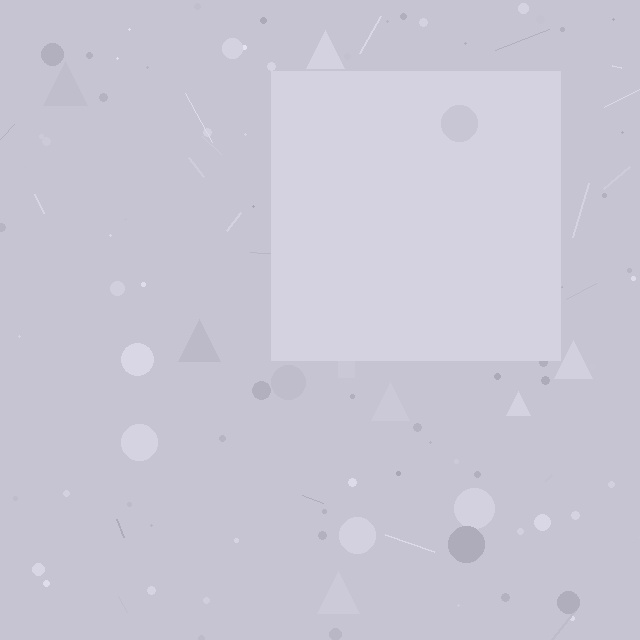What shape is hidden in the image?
A square is hidden in the image.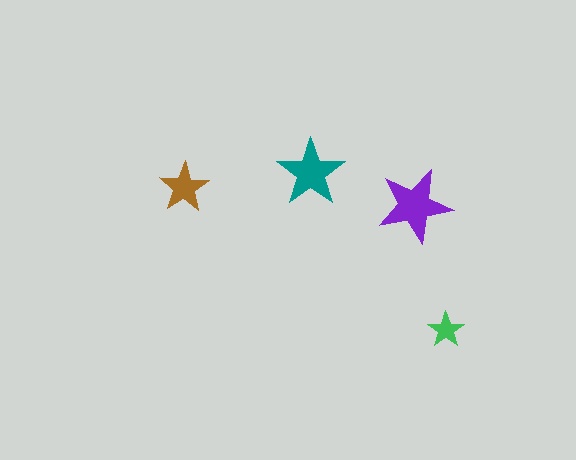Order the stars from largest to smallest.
the purple one, the teal one, the brown one, the green one.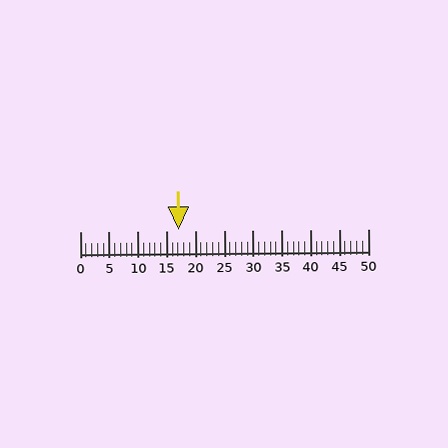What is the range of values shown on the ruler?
The ruler shows values from 0 to 50.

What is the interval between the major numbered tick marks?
The major tick marks are spaced 5 units apart.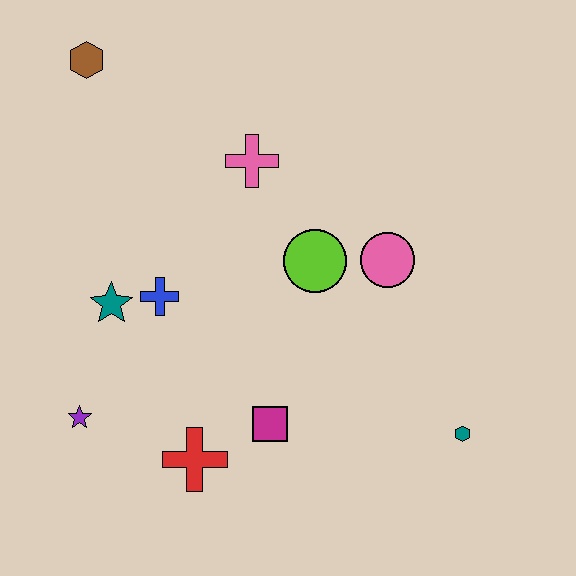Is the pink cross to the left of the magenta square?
Yes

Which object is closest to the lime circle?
The pink circle is closest to the lime circle.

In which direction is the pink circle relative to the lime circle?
The pink circle is to the right of the lime circle.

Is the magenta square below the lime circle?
Yes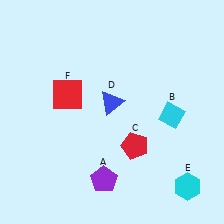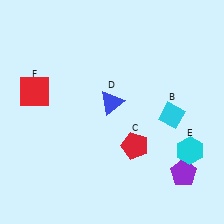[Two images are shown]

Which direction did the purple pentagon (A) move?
The purple pentagon (A) moved right.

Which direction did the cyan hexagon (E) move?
The cyan hexagon (E) moved up.